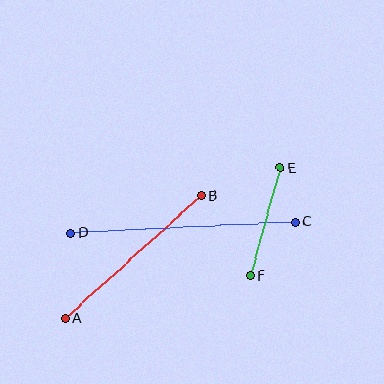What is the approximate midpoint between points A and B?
The midpoint is at approximately (133, 257) pixels.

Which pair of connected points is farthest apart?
Points C and D are farthest apart.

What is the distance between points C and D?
The distance is approximately 225 pixels.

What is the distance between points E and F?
The distance is approximately 112 pixels.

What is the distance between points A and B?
The distance is approximately 183 pixels.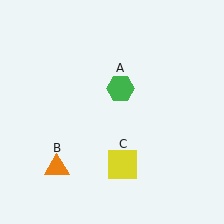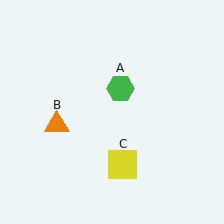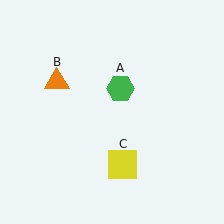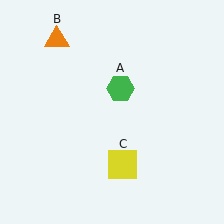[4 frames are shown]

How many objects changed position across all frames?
1 object changed position: orange triangle (object B).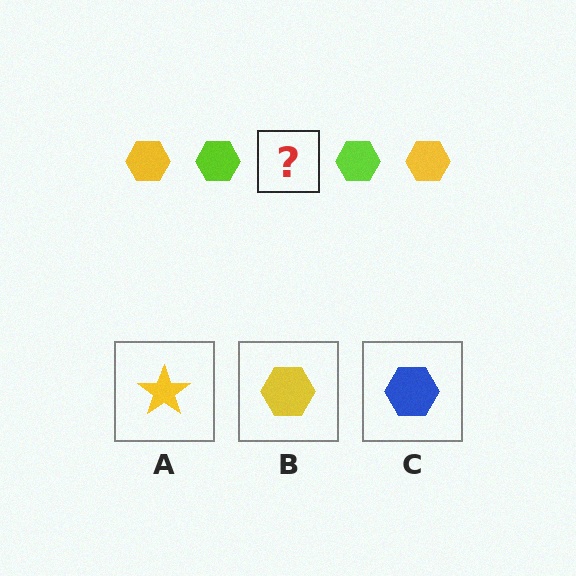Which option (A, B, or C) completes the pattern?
B.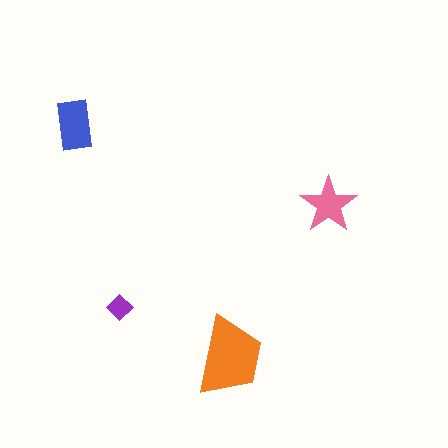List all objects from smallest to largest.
The purple diamond, the pink star, the blue rectangle, the orange trapezoid.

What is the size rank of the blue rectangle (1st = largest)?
2nd.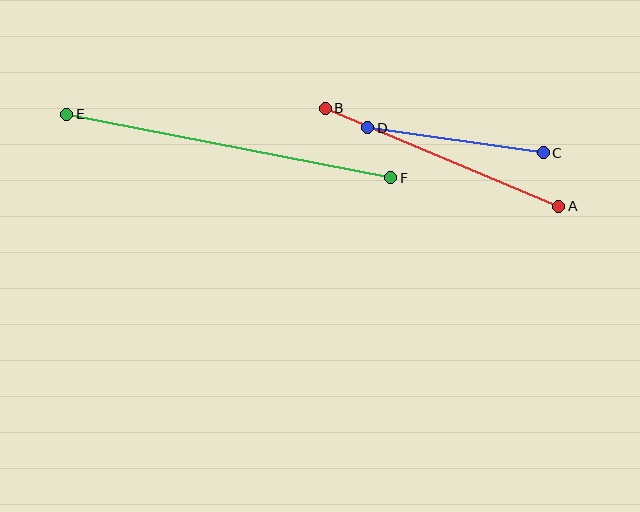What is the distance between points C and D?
The distance is approximately 177 pixels.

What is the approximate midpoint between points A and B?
The midpoint is at approximately (442, 157) pixels.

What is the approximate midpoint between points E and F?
The midpoint is at approximately (229, 146) pixels.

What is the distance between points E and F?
The distance is approximately 330 pixels.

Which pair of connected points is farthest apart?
Points E and F are farthest apart.